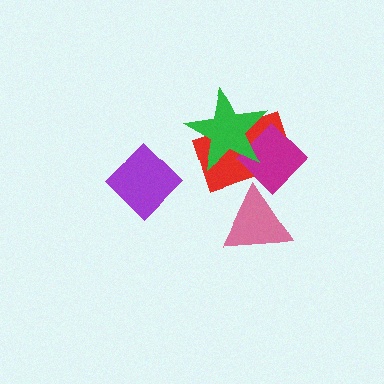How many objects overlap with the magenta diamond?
3 objects overlap with the magenta diamond.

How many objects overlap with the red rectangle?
3 objects overlap with the red rectangle.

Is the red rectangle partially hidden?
Yes, it is partially covered by another shape.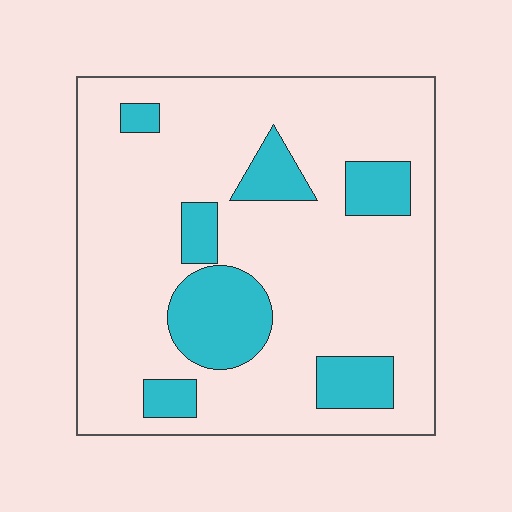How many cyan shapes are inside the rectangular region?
7.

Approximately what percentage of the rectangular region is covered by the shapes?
Approximately 20%.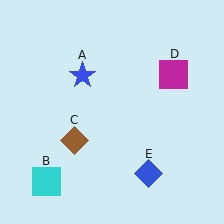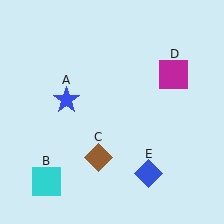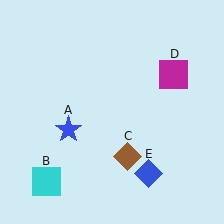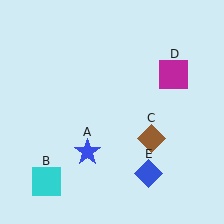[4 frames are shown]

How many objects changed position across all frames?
2 objects changed position: blue star (object A), brown diamond (object C).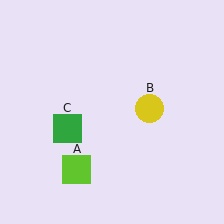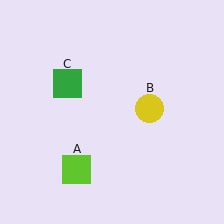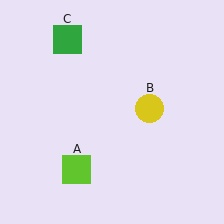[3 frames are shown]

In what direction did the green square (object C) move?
The green square (object C) moved up.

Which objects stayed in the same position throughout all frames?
Lime square (object A) and yellow circle (object B) remained stationary.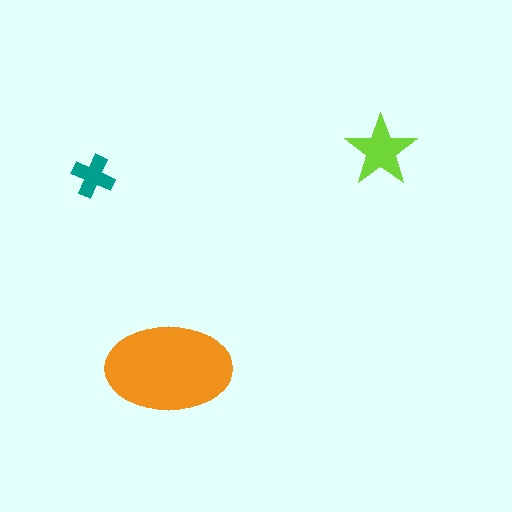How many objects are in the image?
There are 3 objects in the image.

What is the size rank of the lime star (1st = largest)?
2nd.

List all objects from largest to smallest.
The orange ellipse, the lime star, the teal cross.